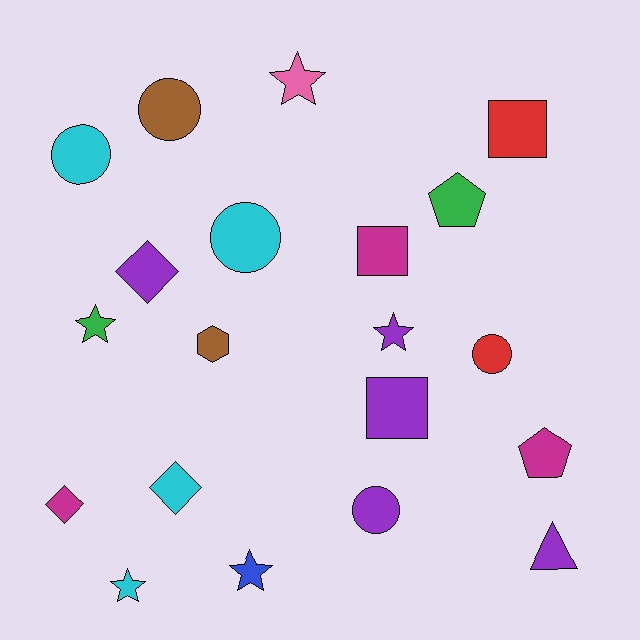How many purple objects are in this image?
There are 5 purple objects.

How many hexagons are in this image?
There is 1 hexagon.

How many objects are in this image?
There are 20 objects.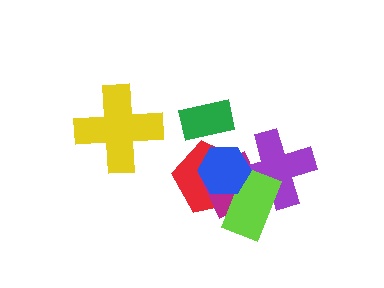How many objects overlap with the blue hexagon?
4 objects overlap with the blue hexagon.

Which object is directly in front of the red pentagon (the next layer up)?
The magenta square is directly in front of the red pentagon.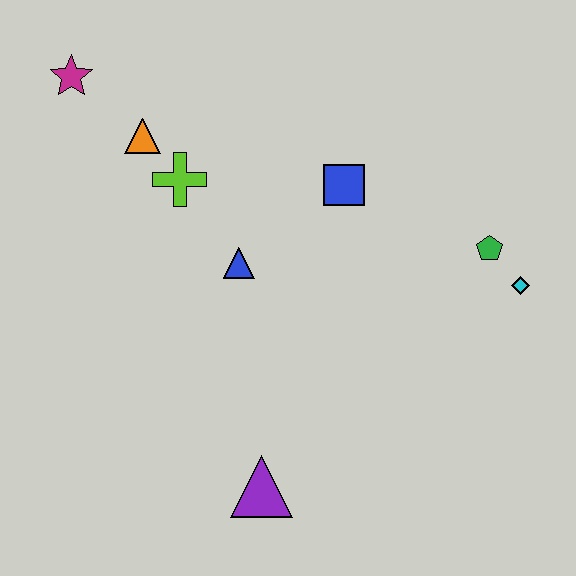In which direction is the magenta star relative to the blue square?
The magenta star is to the left of the blue square.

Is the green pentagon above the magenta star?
No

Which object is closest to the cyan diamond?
The green pentagon is closest to the cyan diamond.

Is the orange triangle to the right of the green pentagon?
No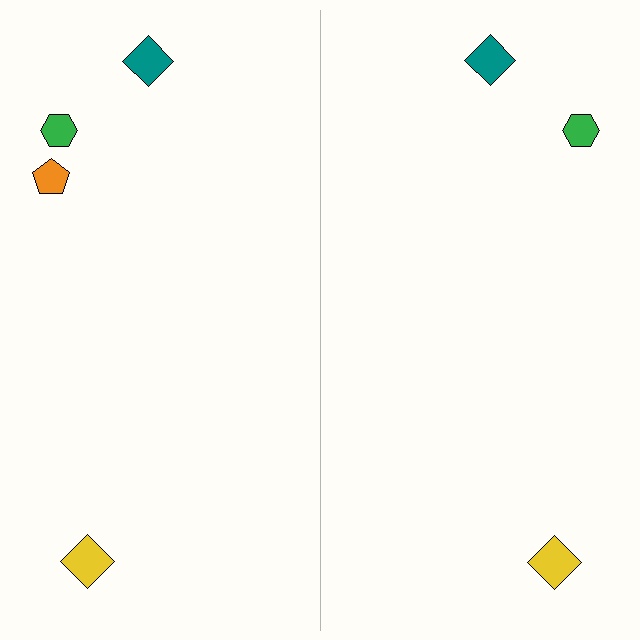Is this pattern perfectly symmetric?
No, the pattern is not perfectly symmetric. A orange pentagon is missing from the right side.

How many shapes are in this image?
There are 7 shapes in this image.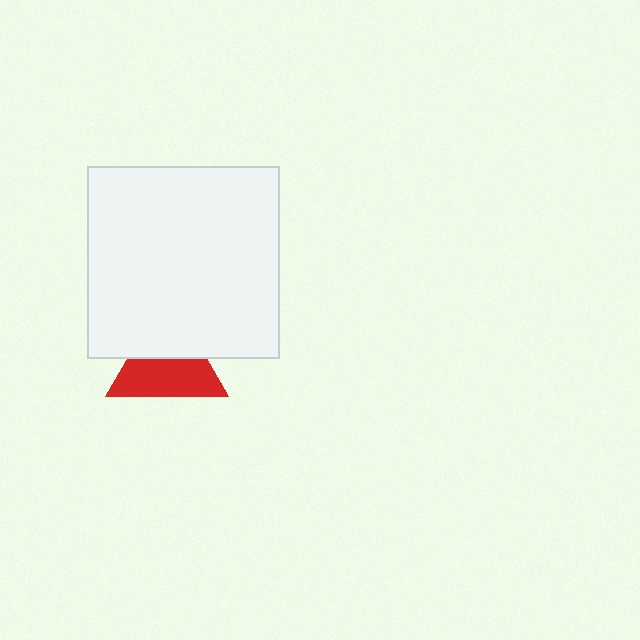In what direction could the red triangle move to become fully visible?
The red triangle could move down. That would shift it out from behind the white square entirely.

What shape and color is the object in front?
The object in front is a white square.